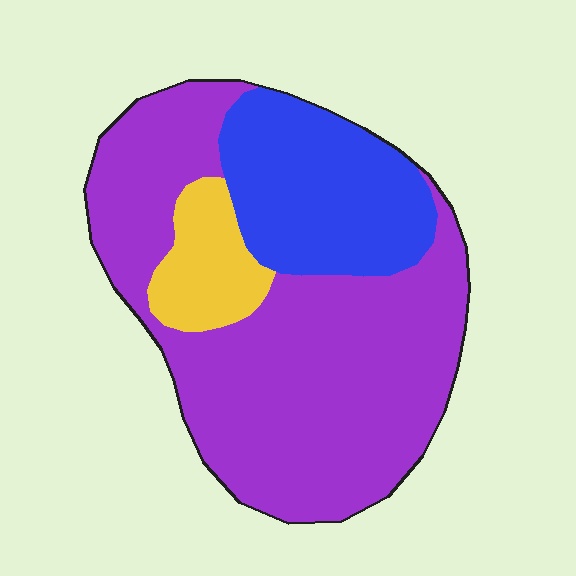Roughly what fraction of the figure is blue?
Blue covers around 25% of the figure.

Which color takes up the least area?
Yellow, at roughly 10%.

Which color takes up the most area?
Purple, at roughly 65%.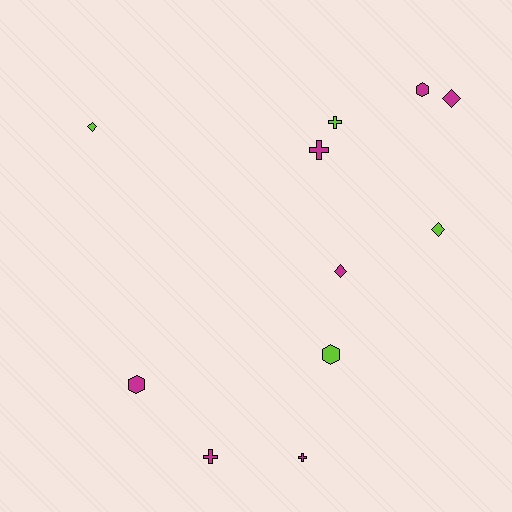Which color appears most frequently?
Magenta, with 7 objects.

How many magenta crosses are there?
There are 3 magenta crosses.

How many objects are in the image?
There are 11 objects.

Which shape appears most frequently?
Diamond, with 4 objects.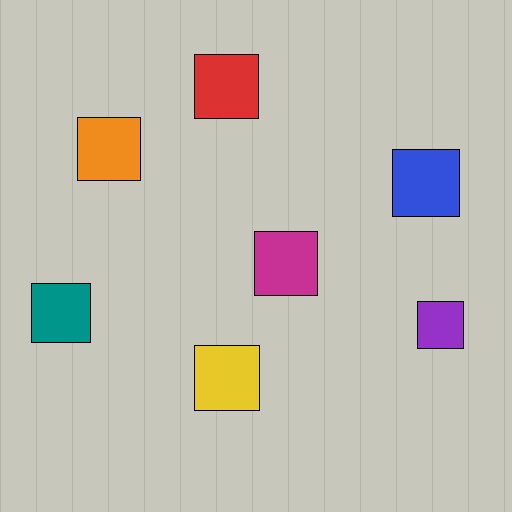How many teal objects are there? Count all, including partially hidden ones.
There is 1 teal object.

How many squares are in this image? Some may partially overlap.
There are 7 squares.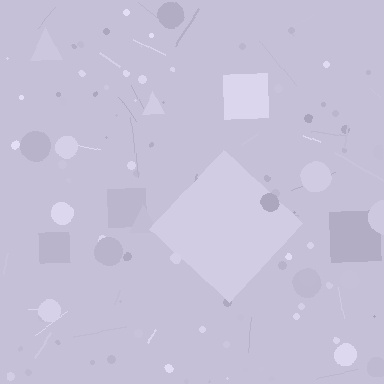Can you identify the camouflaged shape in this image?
The camouflaged shape is a diamond.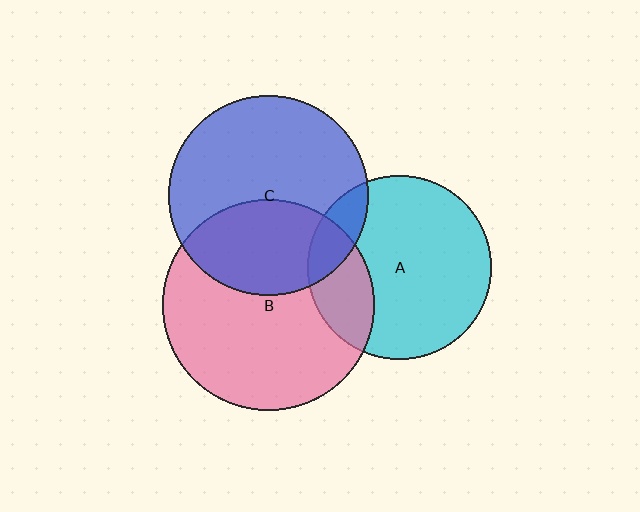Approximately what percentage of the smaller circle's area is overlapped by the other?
Approximately 15%.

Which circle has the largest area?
Circle B (pink).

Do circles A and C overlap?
Yes.